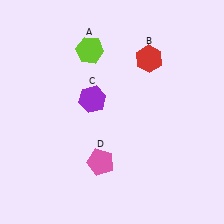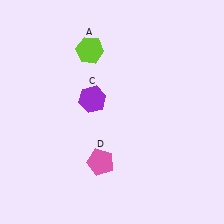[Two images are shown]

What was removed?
The red hexagon (B) was removed in Image 2.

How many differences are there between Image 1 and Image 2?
There is 1 difference between the two images.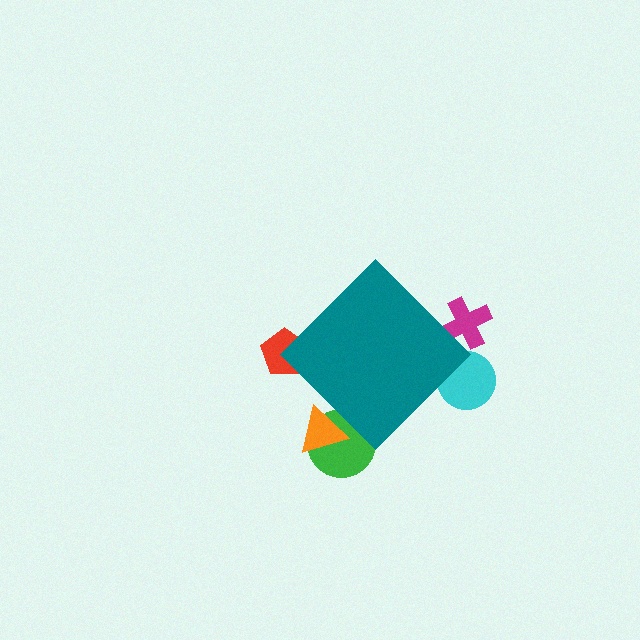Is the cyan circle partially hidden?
Yes, the cyan circle is partially hidden behind the teal diamond.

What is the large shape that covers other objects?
A teal diamond.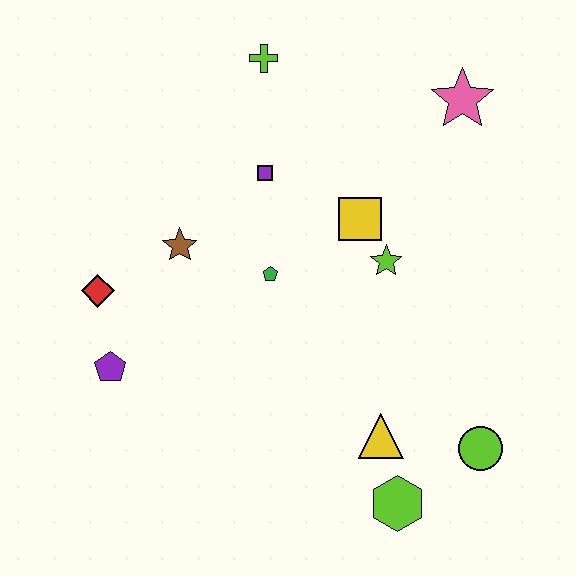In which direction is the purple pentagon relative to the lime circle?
The purple pentagon is to the left of the lime circle.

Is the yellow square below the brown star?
No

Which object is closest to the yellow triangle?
The lime hexagon is closest to the yellow triangle.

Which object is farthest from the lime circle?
The lime cross is farthest from the lime circle.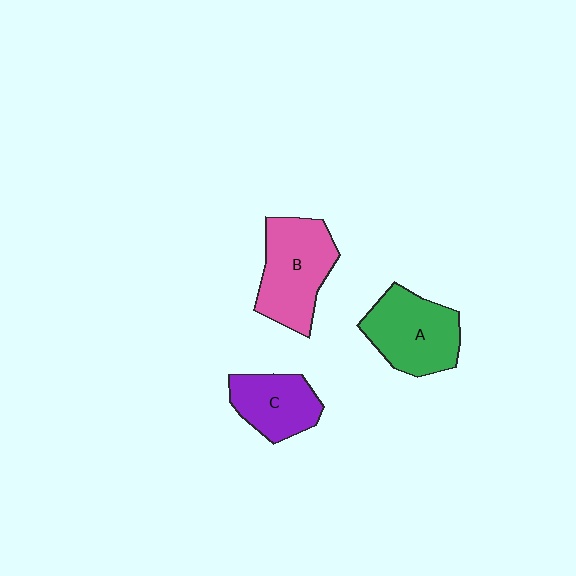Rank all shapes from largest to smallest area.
From largest to smallest: B (pink), A (green), C (purple).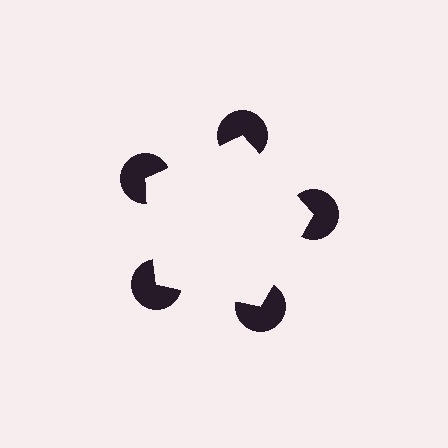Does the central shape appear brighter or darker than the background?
It typically appears slightly brighter than the background, even though no actual brightness change is drawn.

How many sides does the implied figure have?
5 sides.